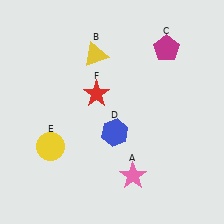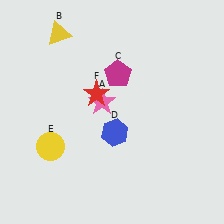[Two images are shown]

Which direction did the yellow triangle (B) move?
The yellow triangle (B) moved left.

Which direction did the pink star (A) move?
The pink star (A) moved up.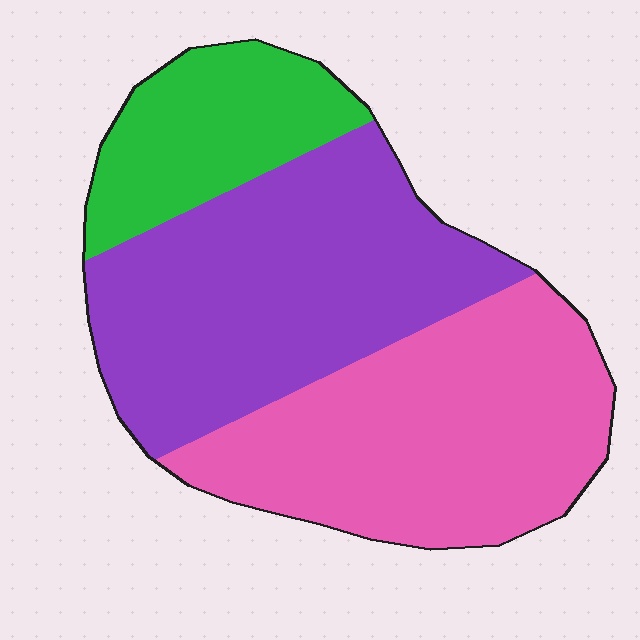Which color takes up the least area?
Green, at roughly 20%.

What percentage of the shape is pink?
Pink takes up about two fifths (2/5) of the shape.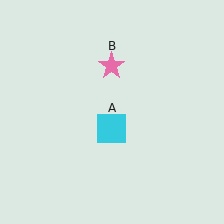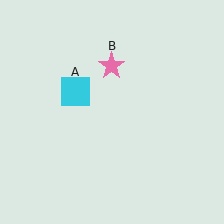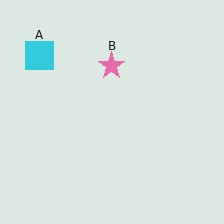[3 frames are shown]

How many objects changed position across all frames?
1 object changed position: cyan square (object A).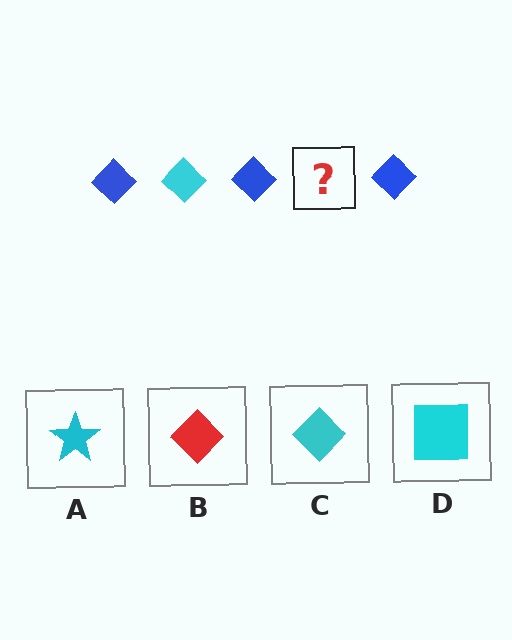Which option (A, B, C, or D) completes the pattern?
C.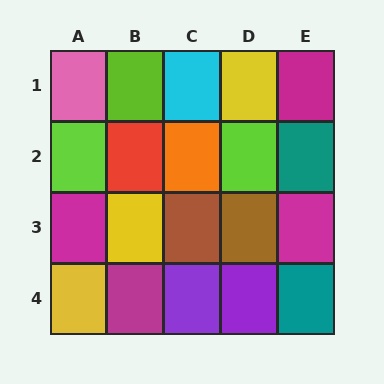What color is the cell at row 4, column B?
Magenta.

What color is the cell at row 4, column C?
Purple.